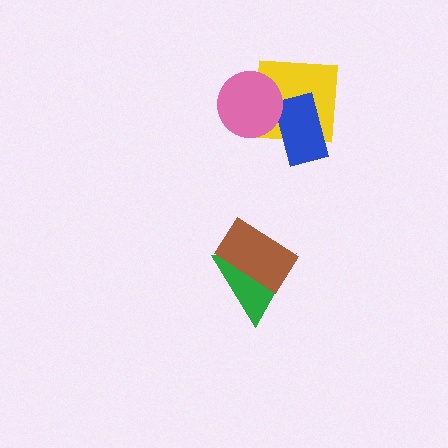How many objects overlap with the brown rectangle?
1 object overlaps with the brown rectangle.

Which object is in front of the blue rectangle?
The pink circle is in front of the blue rectangle.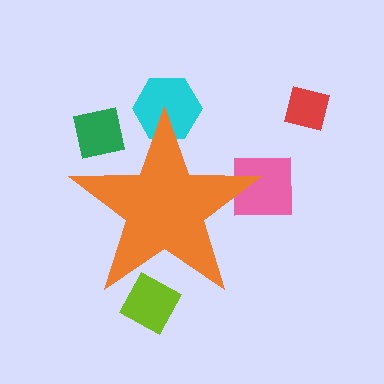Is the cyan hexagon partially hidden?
Yes, the cyan hexagon is partially hidden behind the orange star.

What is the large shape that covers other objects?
An orange star.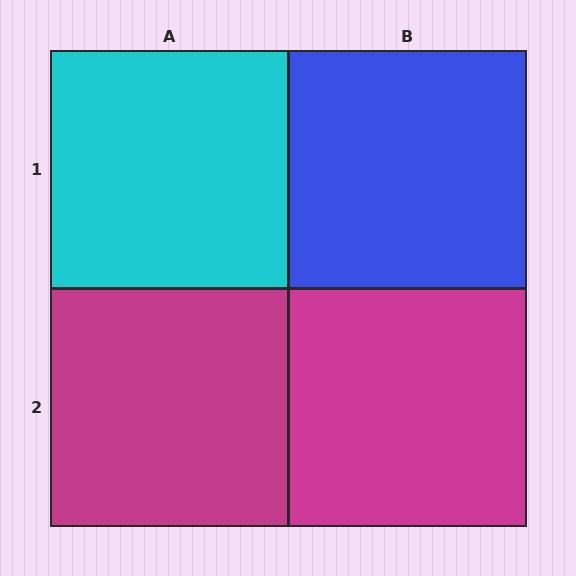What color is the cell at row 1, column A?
Cyan.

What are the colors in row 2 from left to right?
Magenta, magenta.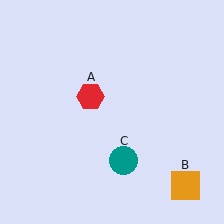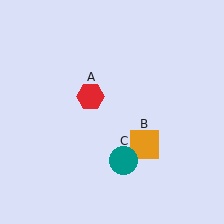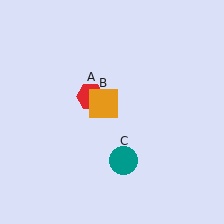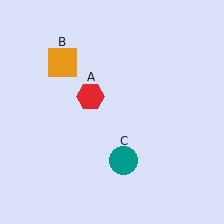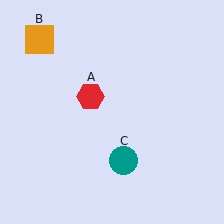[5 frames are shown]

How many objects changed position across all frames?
1 object changed position: orange square (object B).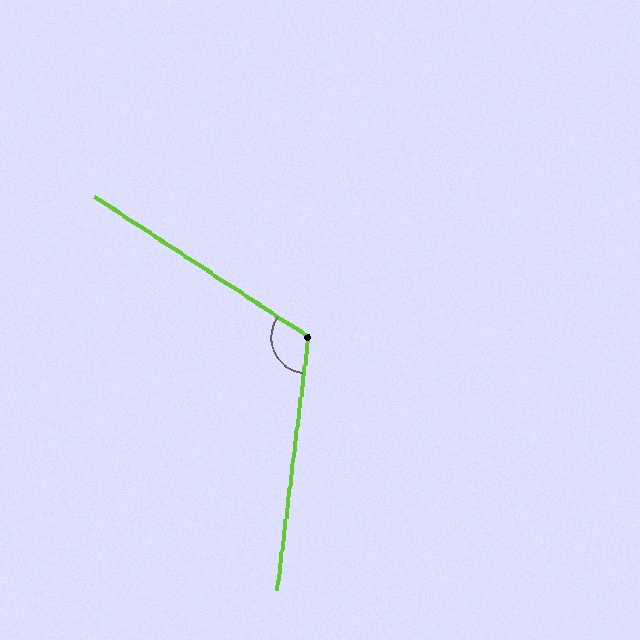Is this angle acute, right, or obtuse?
It is obtuse.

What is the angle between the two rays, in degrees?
Approximately 116 degrees.